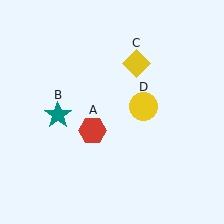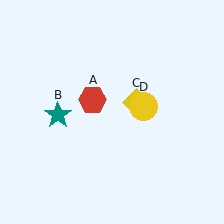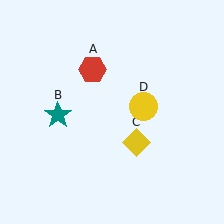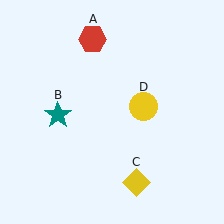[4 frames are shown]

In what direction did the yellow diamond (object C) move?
The yellow diamond (object C) moved down.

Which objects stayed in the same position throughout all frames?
Teal star (object B) and yellow circle (object D) remained stationary.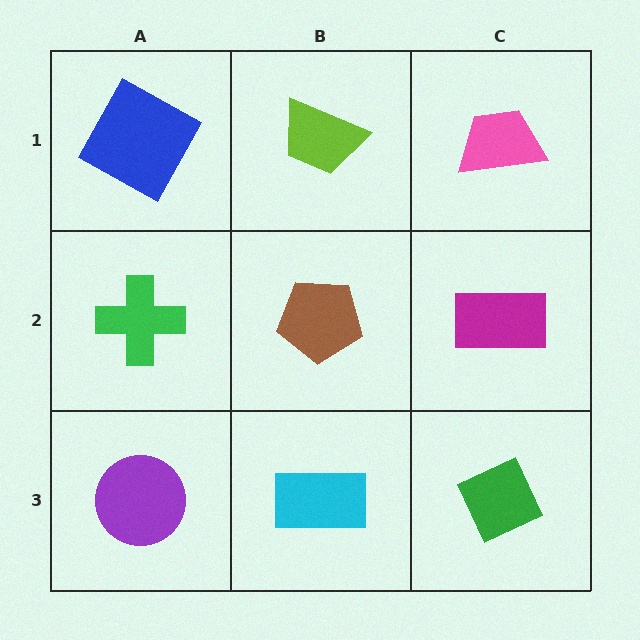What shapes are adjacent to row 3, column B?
A brown pentagon (row 2, column B), a purple circle (row 3, column A), a green diamond (row 3, column C).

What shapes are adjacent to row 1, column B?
A brown pentagon (row 2, column B), a blue square (row 1, column A), a pink trapezoid (row 1, column C).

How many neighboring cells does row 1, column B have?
3.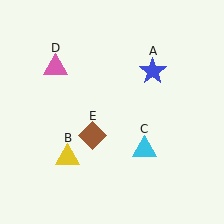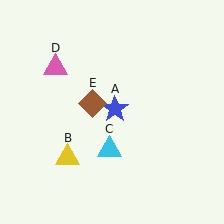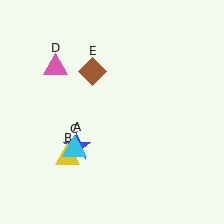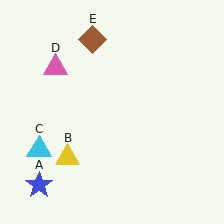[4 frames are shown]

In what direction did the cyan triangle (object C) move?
The cyan triangle (object C) moved left.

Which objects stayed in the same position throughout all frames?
Yellow triangle (object B) and pink triangle (object D) remained stationary.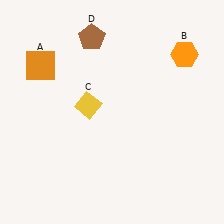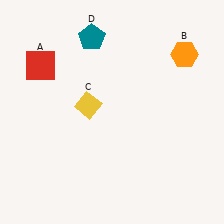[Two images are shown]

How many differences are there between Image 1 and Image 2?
There are 2 differences between the two images.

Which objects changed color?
A changed from orange to red. D changed from brown to teal.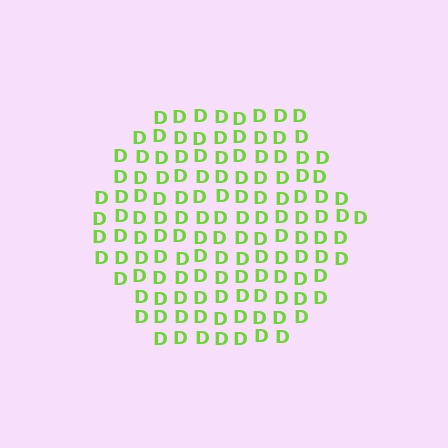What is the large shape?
The large shape is a hexagon.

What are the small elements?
The small elements are letter D's.